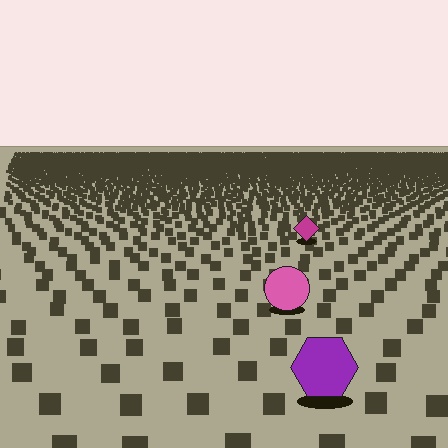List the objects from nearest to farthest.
From nearest to farthest: the purple hexagon, the pink circle, the magenta diamond.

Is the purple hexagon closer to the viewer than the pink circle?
Yes. The purple hexagon is closer — you can tell from the texture gradient: the ground texture is coarser near it.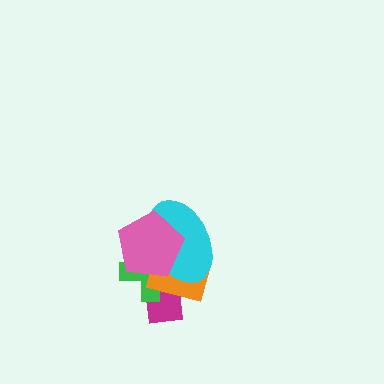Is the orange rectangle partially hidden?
Yes, it is partially covered by another shape.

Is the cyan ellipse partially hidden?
Yes, it is partially covered by another shape.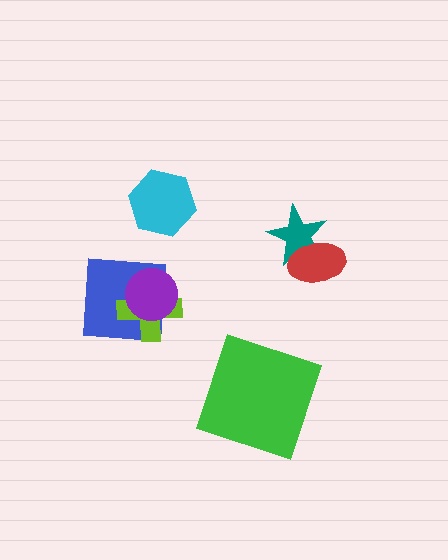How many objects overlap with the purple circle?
2 objects overlap with the purple circle.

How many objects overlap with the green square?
0 objects overlap with the green square.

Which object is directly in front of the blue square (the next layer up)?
The lime cross is directly in front of the blue square.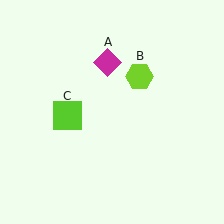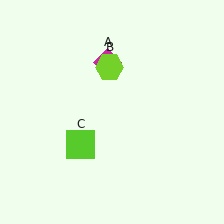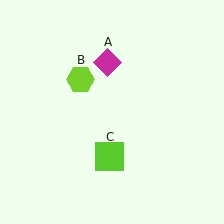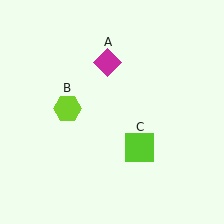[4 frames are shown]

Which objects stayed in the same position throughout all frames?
Magenta diamond (object A) remained stationary.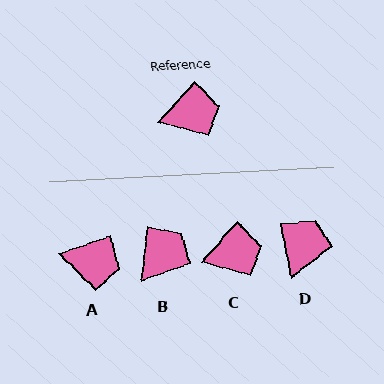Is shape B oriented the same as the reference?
No, it is off by about 35 degrees.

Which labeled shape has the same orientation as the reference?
C.